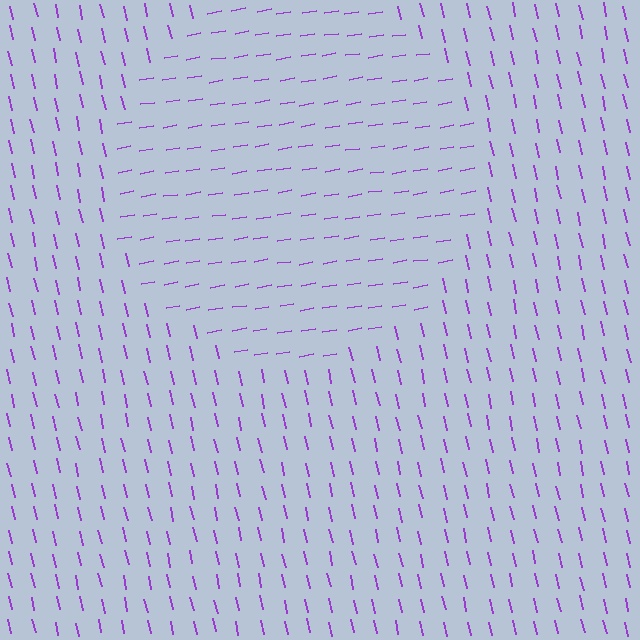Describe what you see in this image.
The image is filled with small purple line segments. A circle region in the image has lines oriented differently from the surrounding lines, creating a visible texture boundary.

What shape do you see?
I see a circle.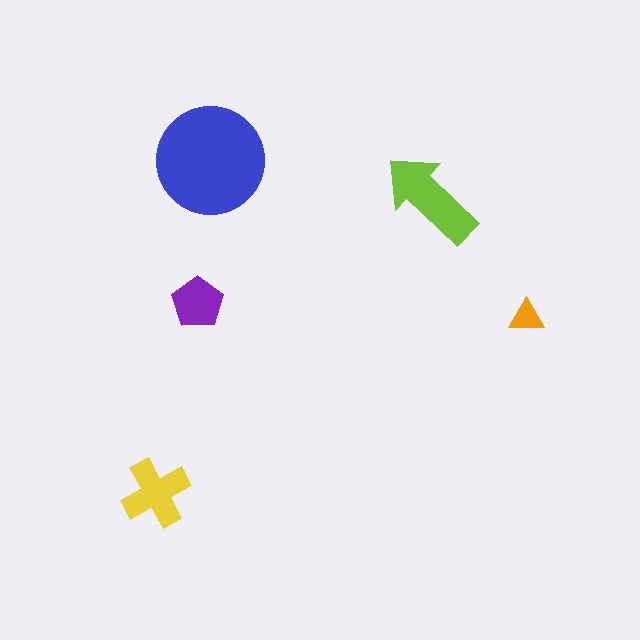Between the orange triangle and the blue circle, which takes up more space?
The blue circle.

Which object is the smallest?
The orange triangle.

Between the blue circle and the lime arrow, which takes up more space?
The blue circle.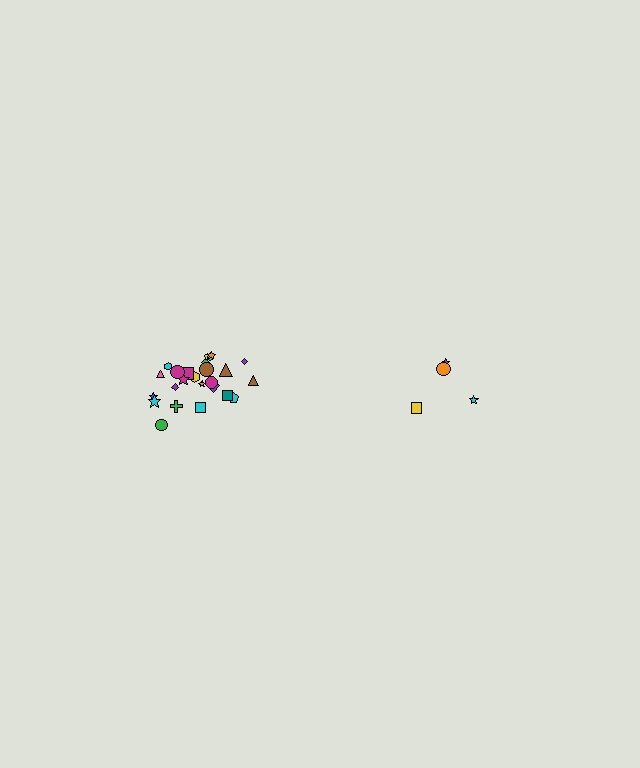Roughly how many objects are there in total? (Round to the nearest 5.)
Roughly 30 objects in total.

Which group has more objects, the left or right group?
The left group.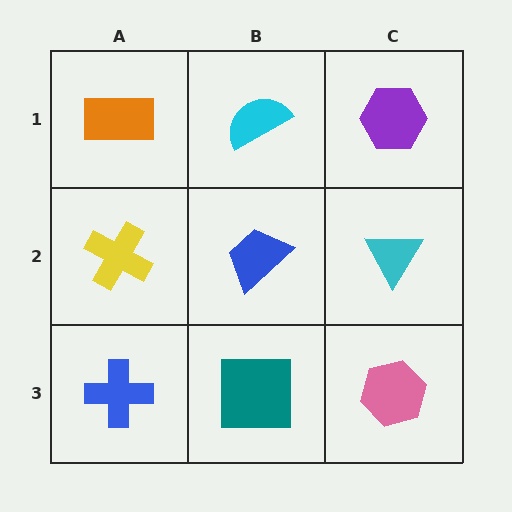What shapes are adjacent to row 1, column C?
A cyan triangle (row 2, column C), a cyan semicircle (row 1, column B).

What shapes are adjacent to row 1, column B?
A blue trapezoid (row 2, column B), an orange rectangle (row 1, column A), a purple hexagon (row 1, column C).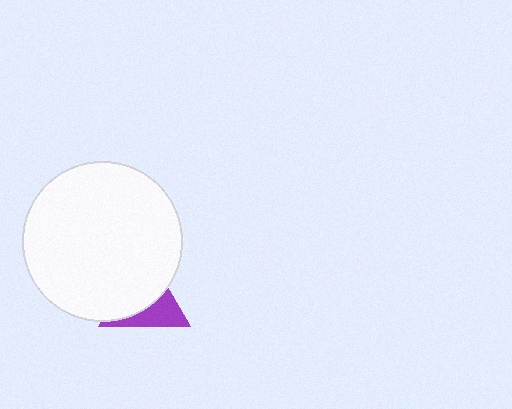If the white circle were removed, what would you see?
You would see the complete purple triangle.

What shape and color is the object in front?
The object in front is a white circle.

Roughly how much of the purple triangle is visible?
A small part of it is visible (roughly 40%).